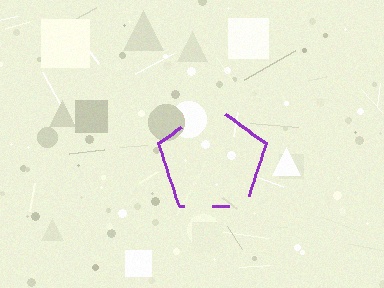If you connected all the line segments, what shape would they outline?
They would outline a pentagon.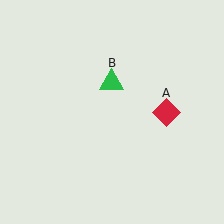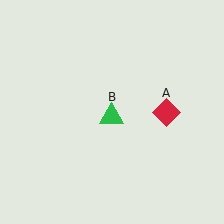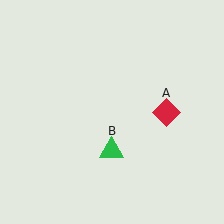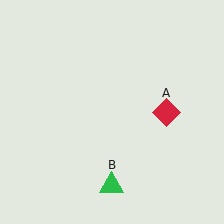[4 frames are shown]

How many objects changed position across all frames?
1 object changed position: green triangle (object B).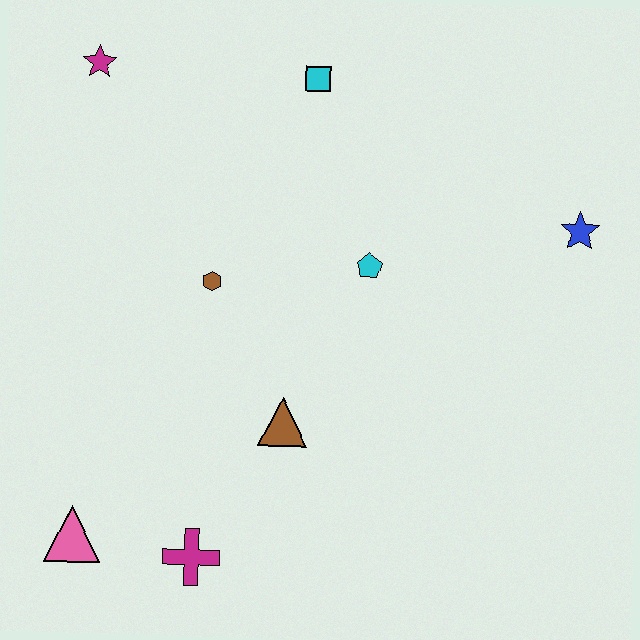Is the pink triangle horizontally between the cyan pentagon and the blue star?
No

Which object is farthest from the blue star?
The pink triangle is farthest from the blue star.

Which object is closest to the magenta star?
The cyan square is closest to the magenta star.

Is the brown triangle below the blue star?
Yes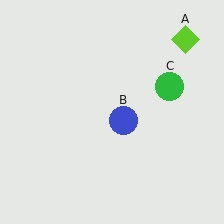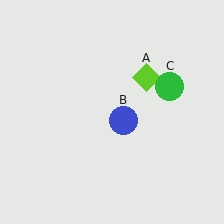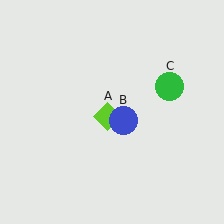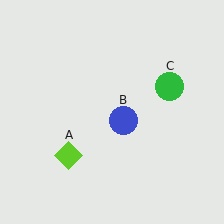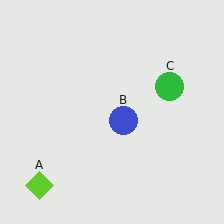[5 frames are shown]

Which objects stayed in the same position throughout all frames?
Blue circle (object B) and green circle (object C) remained stationary.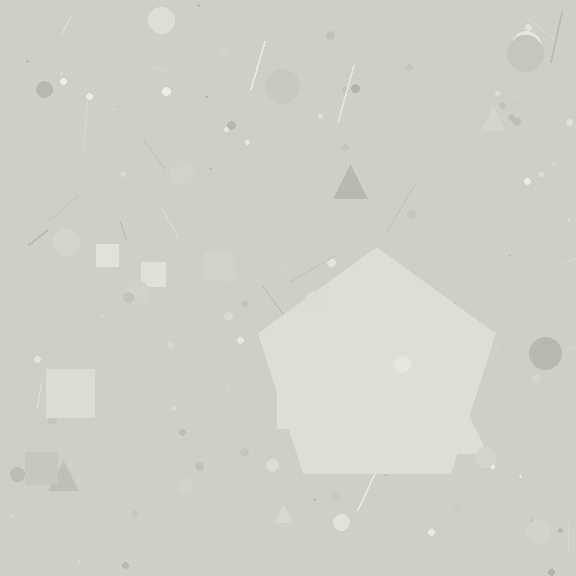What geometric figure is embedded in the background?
A pentagon is embedded in the background.